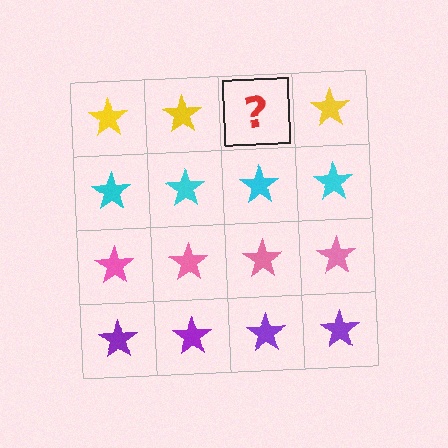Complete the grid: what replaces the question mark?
The question mark should be replaced with a yellow star.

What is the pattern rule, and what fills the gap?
The rule is that each row has a consistent color. The gap should be filled with a yellow star.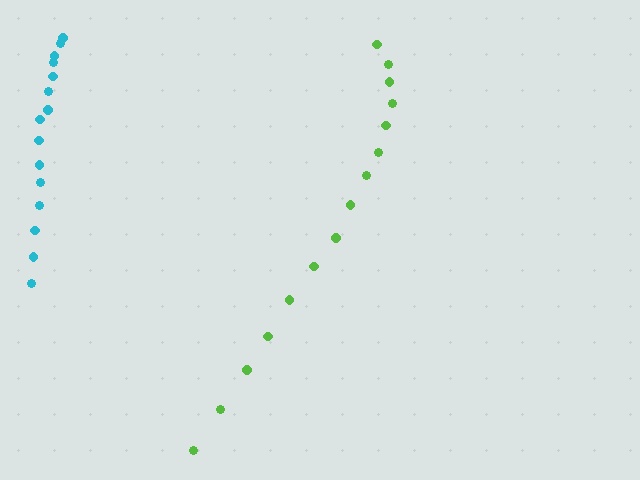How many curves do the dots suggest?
There are 2 distinct paths.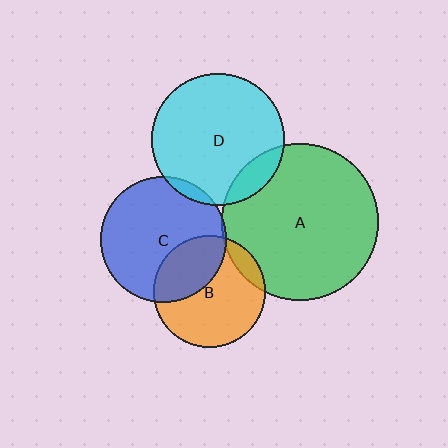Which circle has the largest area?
Circle A (green).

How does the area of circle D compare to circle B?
Approximately 1.4 times.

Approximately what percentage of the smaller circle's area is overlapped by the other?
Approximately 10%.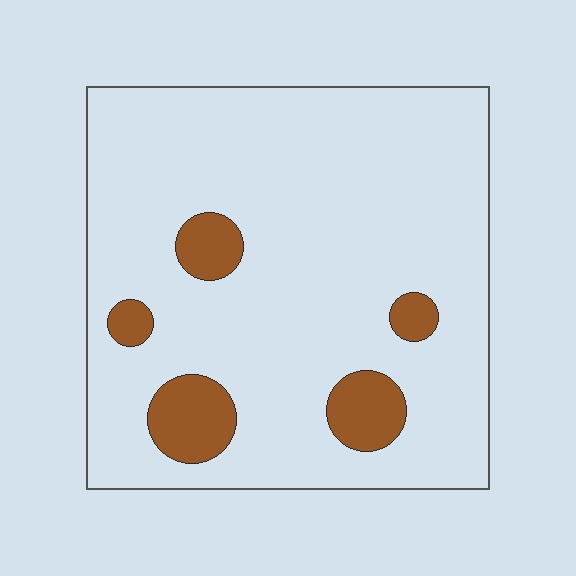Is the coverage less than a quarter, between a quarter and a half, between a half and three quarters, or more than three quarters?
Less than a quarter.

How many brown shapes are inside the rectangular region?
5.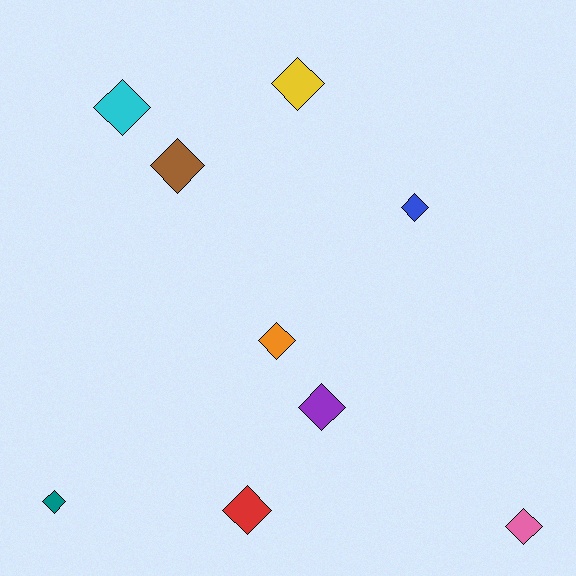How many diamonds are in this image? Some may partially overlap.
There are 9 diamonds.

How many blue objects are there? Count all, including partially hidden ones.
There is 1 blue object.